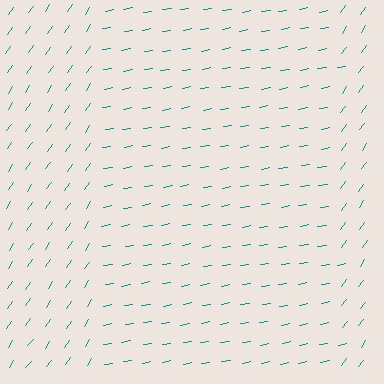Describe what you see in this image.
The image is filled with small teal line segments. A rectangle region in the image has lines oriented differently from the surrounding lines, creating a visible texture boundary.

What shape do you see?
I see a rectangle.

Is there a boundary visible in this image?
Yes, there is a texture boundary formed by a change in line orientation.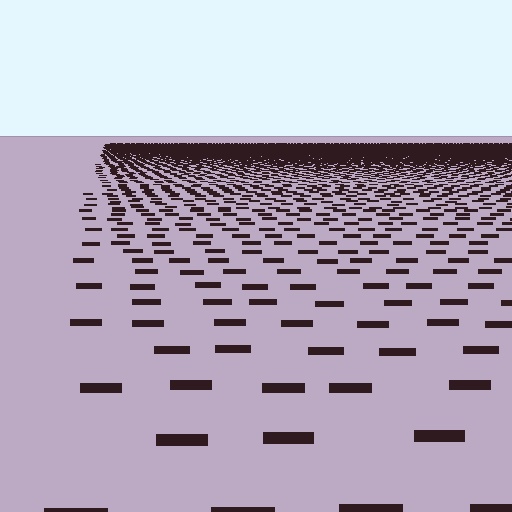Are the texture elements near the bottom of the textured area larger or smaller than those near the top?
Larger. Near the bottom, elements are closer to the viewer and appear at a bigger on-screen size.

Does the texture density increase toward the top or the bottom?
Density increases toward the top.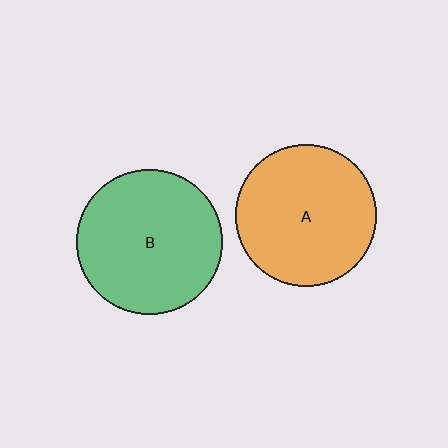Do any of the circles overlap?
No, none of the circles overlap.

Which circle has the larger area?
Circle B (green).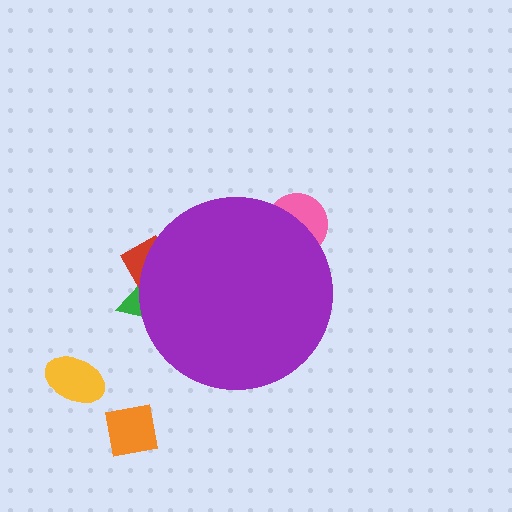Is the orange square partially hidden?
No, the orange square is fully visible.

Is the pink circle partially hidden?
Yes, the pink circle is partially hidden behind the purple circle.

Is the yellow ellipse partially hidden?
No, the yellow ellipse is fully visible.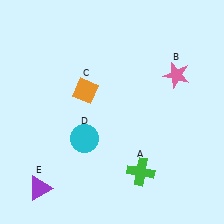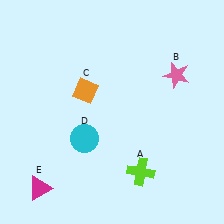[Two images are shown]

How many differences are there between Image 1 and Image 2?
There are 2 differences between the two images.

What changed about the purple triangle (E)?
In Image 1, E is purple. In Image 2, it changed to magenta.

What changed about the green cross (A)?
In Image 1, A is green. In Image 2, it changed to lime.